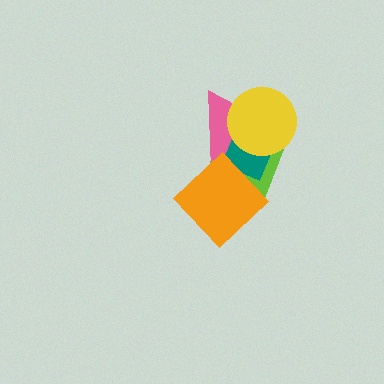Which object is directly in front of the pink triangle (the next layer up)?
The teal rectangle is directly in front of the pink triangle.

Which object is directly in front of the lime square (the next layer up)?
The pink triangle is directly in front of the lime square.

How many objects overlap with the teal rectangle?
4 objects overlap with the teal rectangle.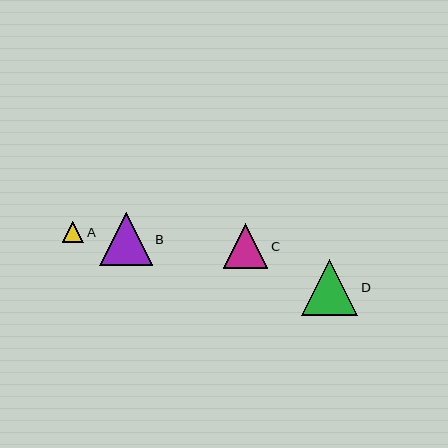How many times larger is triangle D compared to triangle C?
Triangle D is approximately 1.3 times the size of triangle C.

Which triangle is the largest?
Triangle D is the largest with a size of approximately 56 pixels.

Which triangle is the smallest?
Triangle A is the smallest with a size of approximately 21 pixels.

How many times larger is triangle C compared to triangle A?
Triangle C is approximately 2.1 times the size of triangle A.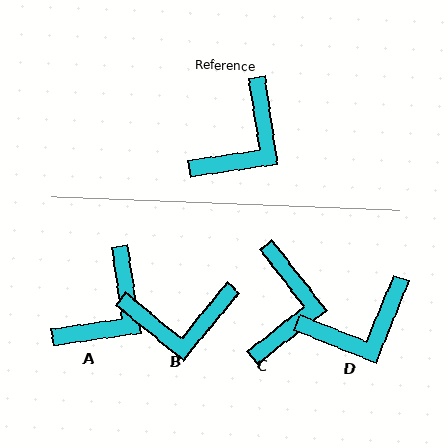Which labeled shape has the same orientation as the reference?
A.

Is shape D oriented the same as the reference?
No, it is off by about 31 degrees.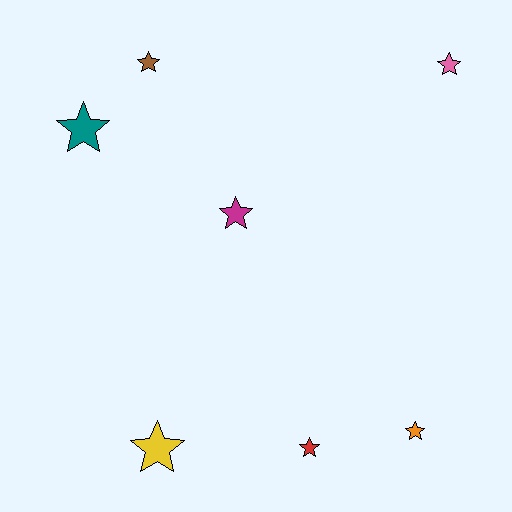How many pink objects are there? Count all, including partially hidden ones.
There is 1 pink object.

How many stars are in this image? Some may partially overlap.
There are 7 stars.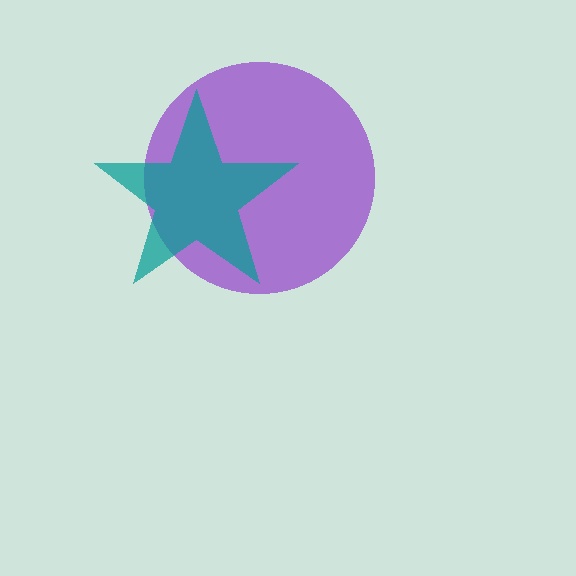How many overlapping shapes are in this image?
There are 2 overlapping shapes in the image.